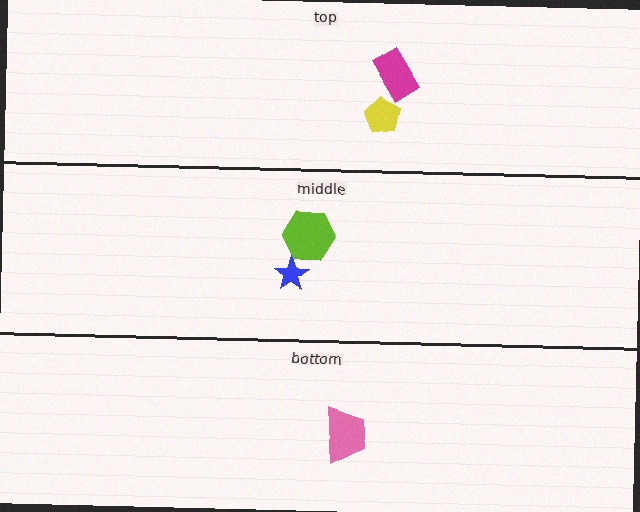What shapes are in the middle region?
The lime hexagon, the blue star.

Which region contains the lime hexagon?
The middle region.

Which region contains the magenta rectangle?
The top region.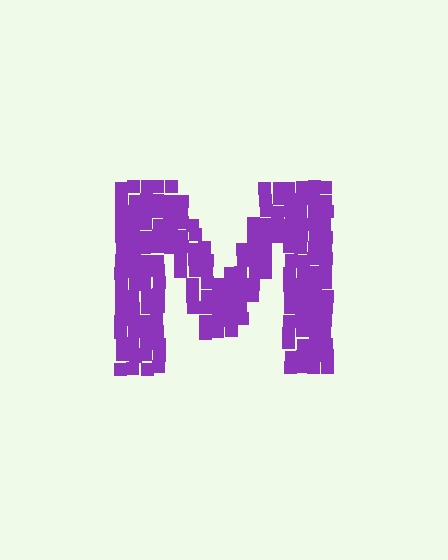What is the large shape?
The large shape is the letter M.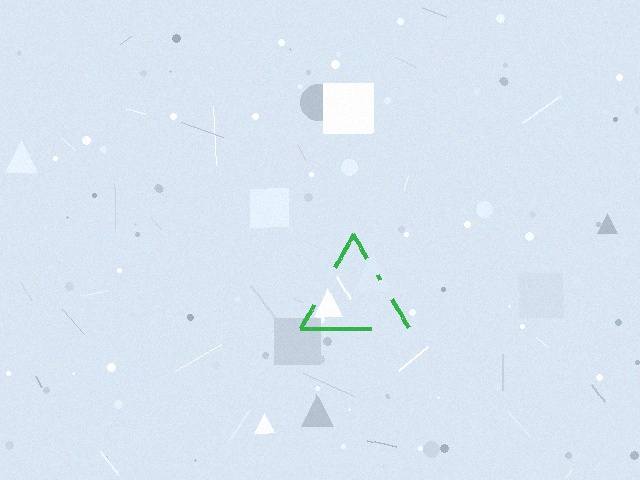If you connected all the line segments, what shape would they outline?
They would outline a triangle.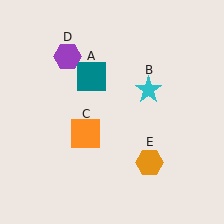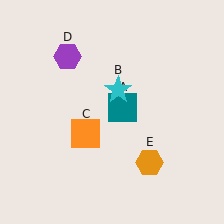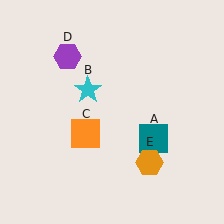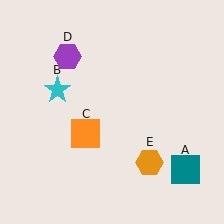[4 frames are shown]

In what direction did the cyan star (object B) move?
The cyan star (object B) moved left.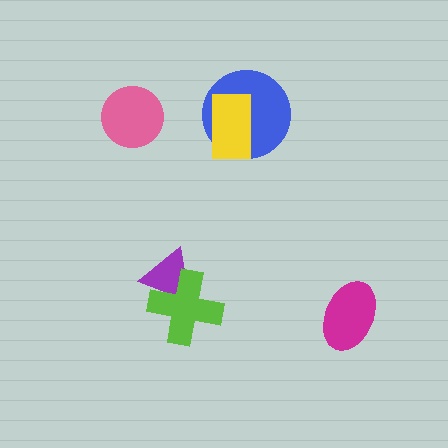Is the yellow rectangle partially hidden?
No, no other shape covers it.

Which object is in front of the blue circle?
The yellow rectangle is in front of the blue circle.